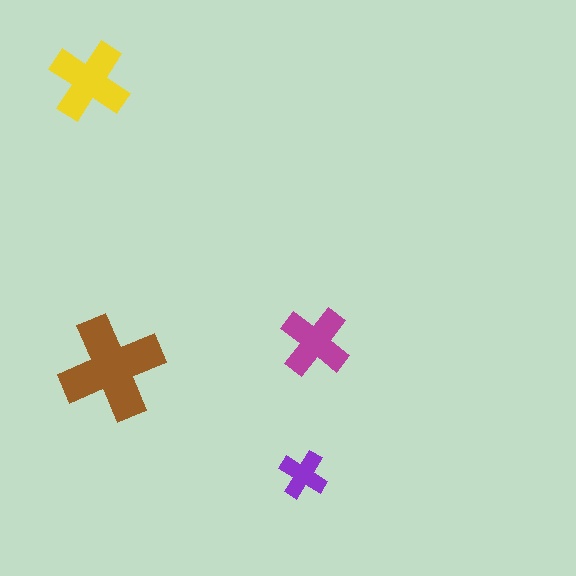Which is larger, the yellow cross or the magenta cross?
The yellow one.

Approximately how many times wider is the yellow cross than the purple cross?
About 1.5 times wider.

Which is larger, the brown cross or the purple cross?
The brown one.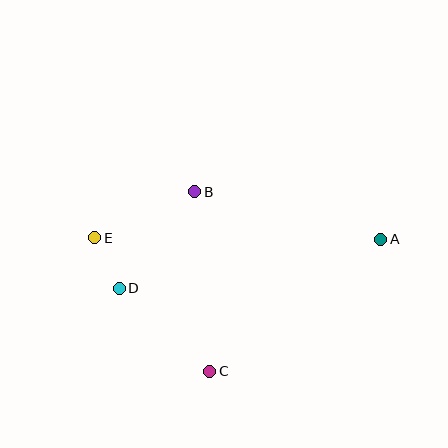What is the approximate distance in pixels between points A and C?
The distance between A and C is approximately 216 pixels.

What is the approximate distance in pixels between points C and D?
The distance between C and D is approximately 122 pixels.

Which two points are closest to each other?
Points D and E are closest to each other.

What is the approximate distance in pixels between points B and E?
The distance between B and E is approximately 110 pixels.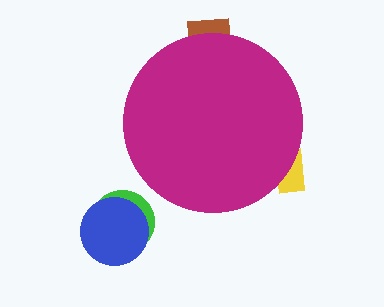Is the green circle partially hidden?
No, the green circle is fully visible.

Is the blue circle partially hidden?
No, the blue circle is fully visible.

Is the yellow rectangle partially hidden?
Yes, the yellow rectangle is partially hidden behind the magenta circle.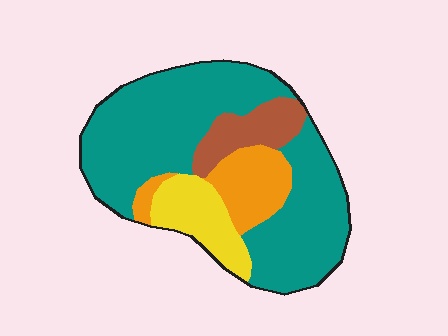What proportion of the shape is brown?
Brown covers about 10% of the shape.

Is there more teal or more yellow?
Teal.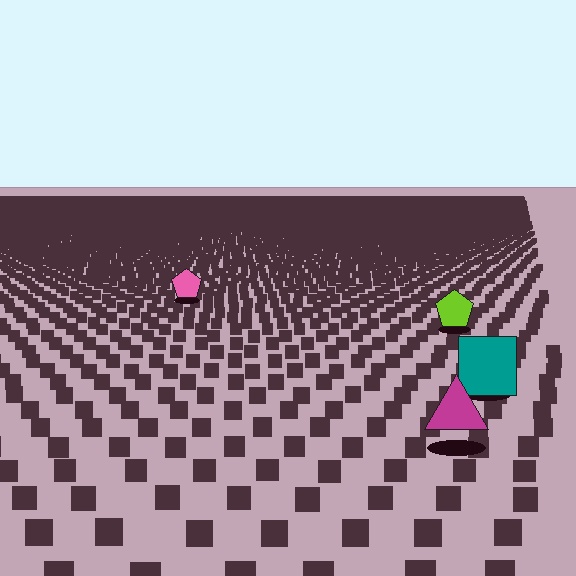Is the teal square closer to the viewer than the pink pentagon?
Yes. The teal square is closer — you can tell from the texture gradient: the ground texture is coarser near it.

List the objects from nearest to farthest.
From nearest to farthest: the magenta triangle, the teal square, the lime pentagon, the pink pentagon.